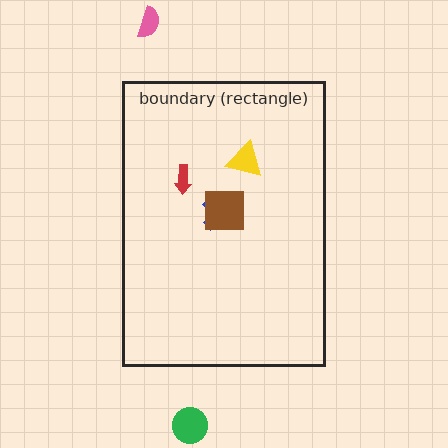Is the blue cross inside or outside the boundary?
Inside.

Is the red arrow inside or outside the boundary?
Inside.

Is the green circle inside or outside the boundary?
Outside.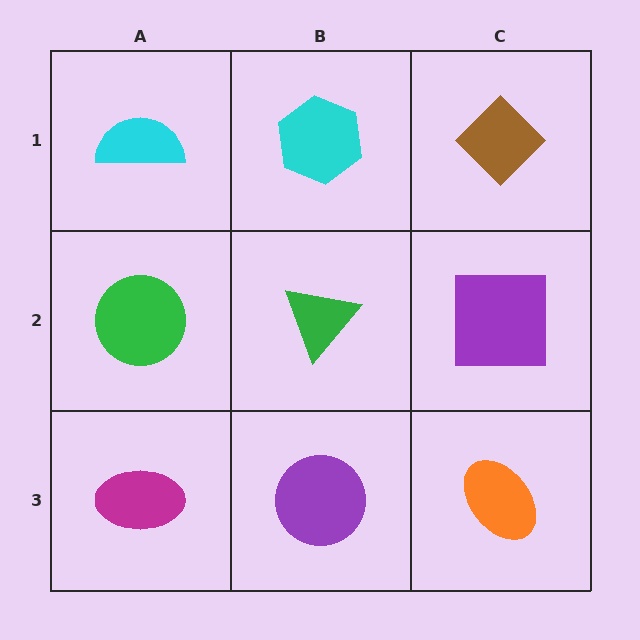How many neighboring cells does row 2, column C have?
3.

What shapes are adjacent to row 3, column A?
A green circle (row 2, column A), a purple circle (row 3, column B).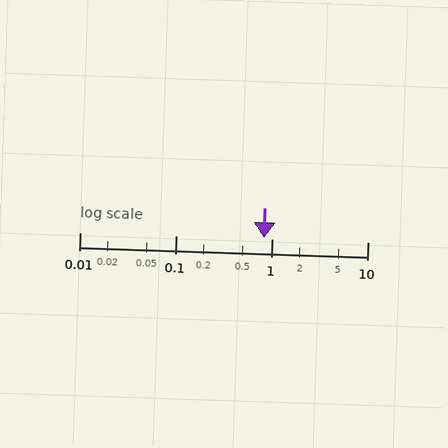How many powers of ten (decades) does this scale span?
The scale spans 3 decades, from 0.01 to 10.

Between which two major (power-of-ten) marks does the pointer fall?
The pointer is between 0.1 and 1.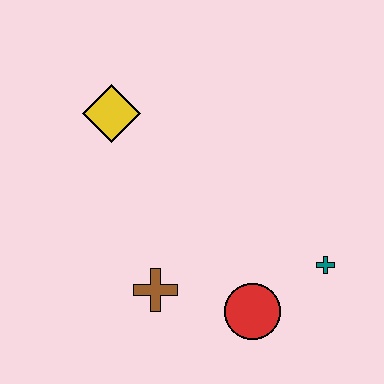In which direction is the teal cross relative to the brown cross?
The teal cross is to the right of the brown cross.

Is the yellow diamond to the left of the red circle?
Yes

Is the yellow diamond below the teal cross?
No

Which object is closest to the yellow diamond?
The brown cross is closest to the yellow diamond.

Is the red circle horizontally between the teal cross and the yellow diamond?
Yes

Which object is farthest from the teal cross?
The yellow diamond is farthest from the teal cross.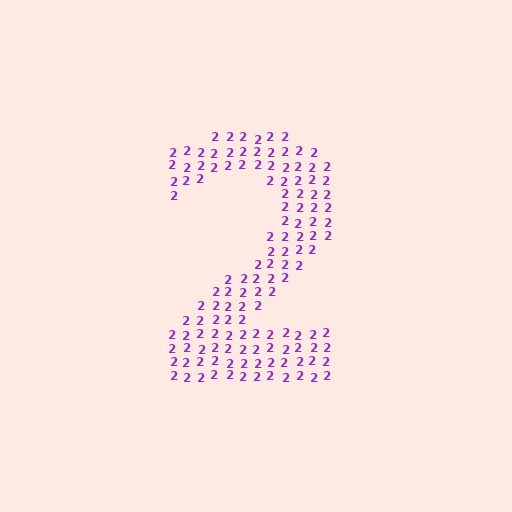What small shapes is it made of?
It is made of small digit 2's.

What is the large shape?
The large shape is the digit 2.